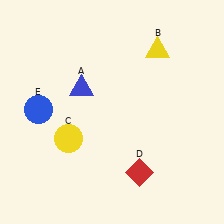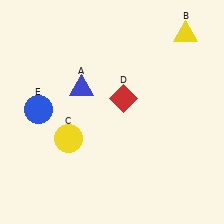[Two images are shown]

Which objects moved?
The objects that moved are: the yellow triangle (B), the red diamond (D).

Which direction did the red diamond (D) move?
The red diamond (D) moved up.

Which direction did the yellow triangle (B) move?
The yellow triangle (B) moved right.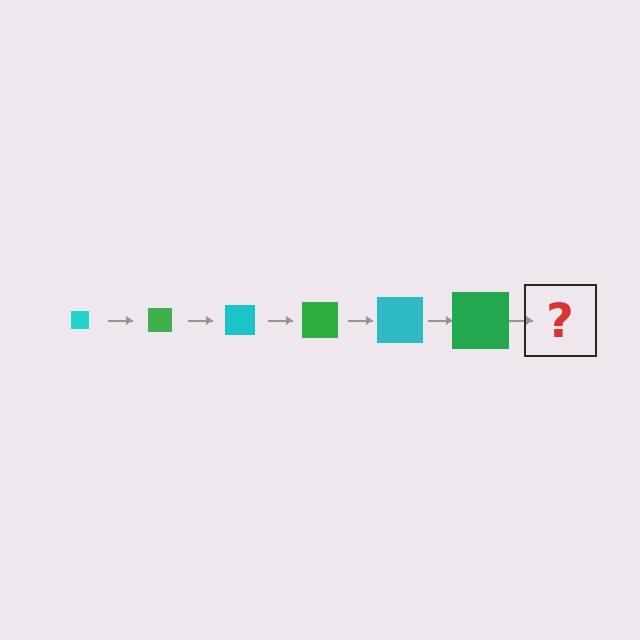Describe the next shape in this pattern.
It should be a cyan square, larger than the previous one.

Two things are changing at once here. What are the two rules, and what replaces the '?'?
The two rules are that the square grows larger each step and the color cycles through cyan and green. The '?' should be a cyan square, larger than the previous one.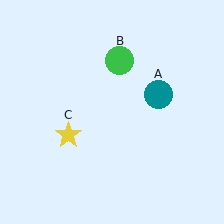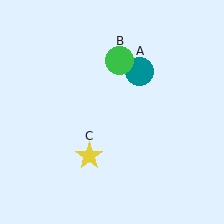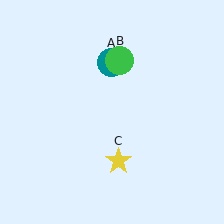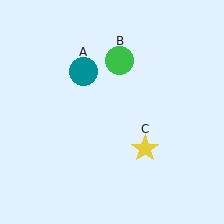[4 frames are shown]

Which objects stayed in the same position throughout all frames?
Green circle (object B) remained stationary.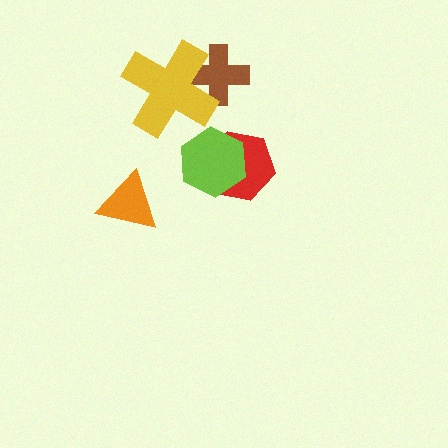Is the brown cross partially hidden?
Yes, it is partially covered by another shape.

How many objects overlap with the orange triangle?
0 objects overlap with the orange triangle.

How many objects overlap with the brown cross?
1 object overlaps with the brown cross.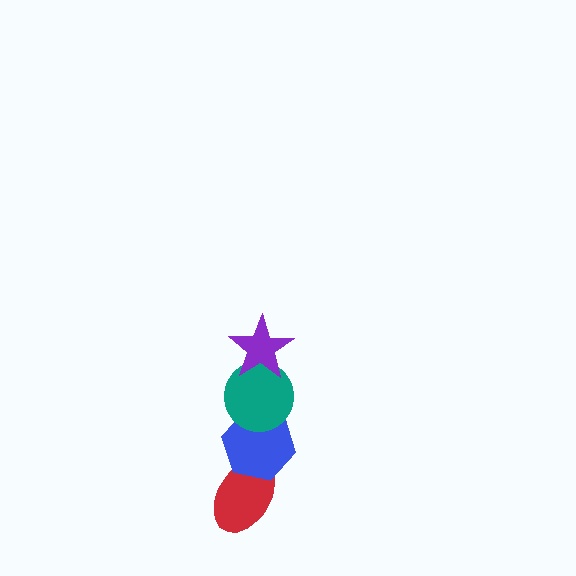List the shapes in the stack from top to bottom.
From top to bottom: the purple star, the teal circle, the blue hexagon, the red ellipse.